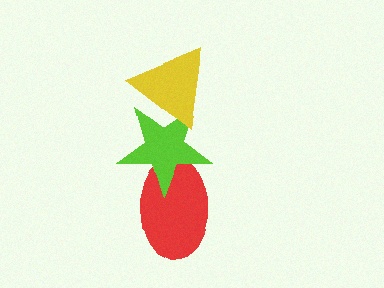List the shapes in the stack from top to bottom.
From top to bottom: the yellow triangle, the lime star, the red ellipse.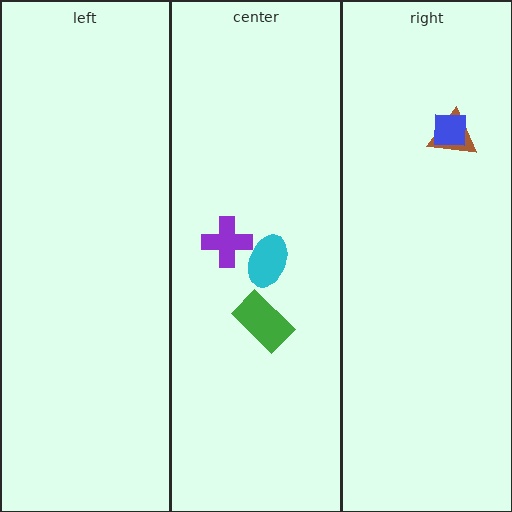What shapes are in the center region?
The green rectangle, the cyan ellipse, the purple cross.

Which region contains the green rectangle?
The center region.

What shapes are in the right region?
The brown triangle, the blue square.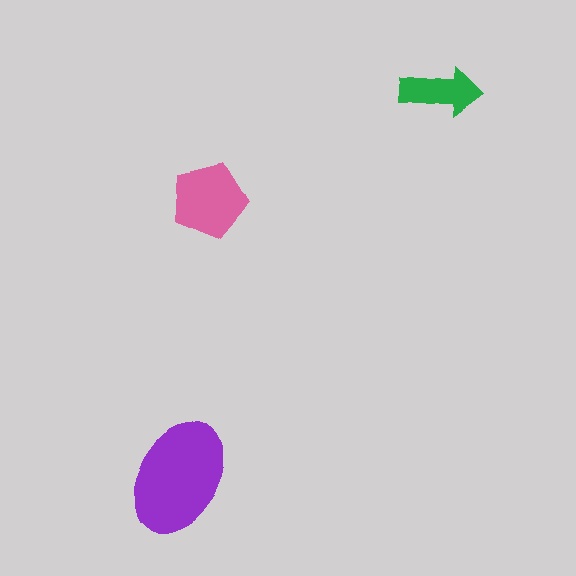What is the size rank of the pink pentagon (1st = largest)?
2nd.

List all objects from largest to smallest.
The purple ellipse, the pink pentagon, the green arrow.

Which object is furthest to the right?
The green arrow is rightmost.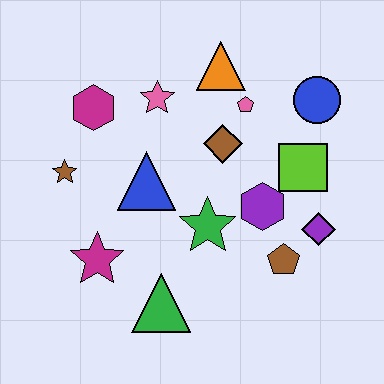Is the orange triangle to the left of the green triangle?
No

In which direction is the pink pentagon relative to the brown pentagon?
The pink pentagon is above the brown pentagon.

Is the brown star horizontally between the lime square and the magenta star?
No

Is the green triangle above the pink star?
No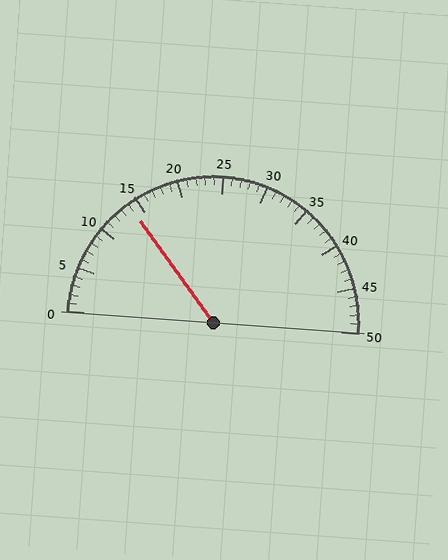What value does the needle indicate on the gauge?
The needle indicates approximately 14.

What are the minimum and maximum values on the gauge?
The gauge ranges from 0 to 50.